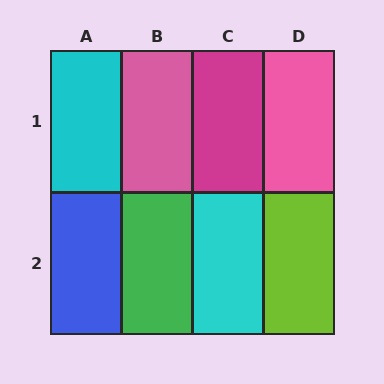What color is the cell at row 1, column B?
Pink.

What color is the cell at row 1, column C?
Magenta.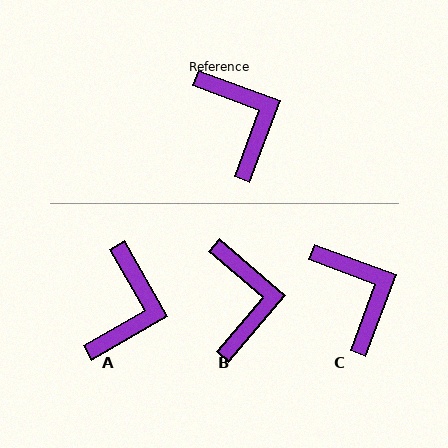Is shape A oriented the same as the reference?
No, it is off by about 40 degrees.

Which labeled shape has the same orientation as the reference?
C.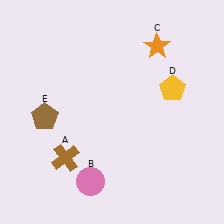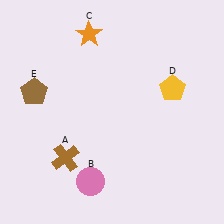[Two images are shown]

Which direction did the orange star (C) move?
The orange star (C) moved left.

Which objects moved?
The objects that moved are: the orange star (C), the brown pentagon (E).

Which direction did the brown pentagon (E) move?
The brown pentagon (E) moved up.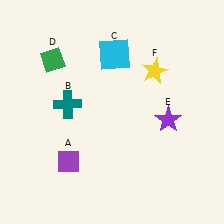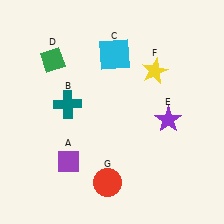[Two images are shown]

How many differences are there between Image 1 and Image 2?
There is 1 difference between the two images.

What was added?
A red circle (G) was added in Image 2.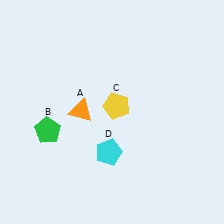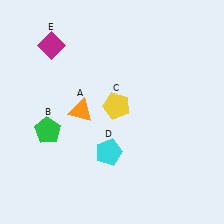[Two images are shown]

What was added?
A magenta diamond (E) was added in Image 2.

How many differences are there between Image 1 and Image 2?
There is 1 difference between the two images.